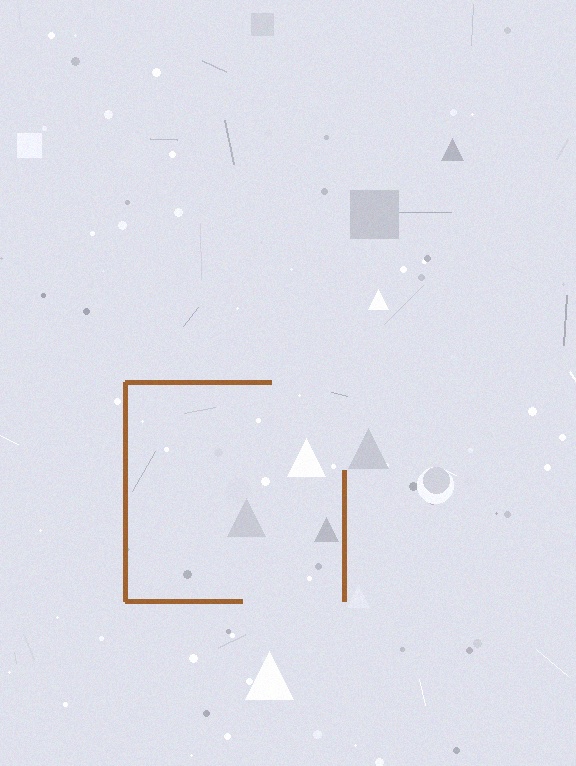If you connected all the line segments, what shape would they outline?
They would outline a square.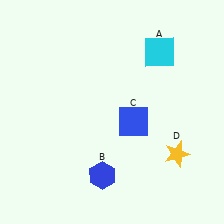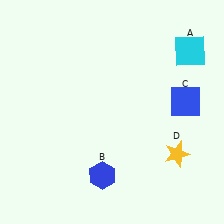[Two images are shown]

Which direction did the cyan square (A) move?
The cyan square (A) moved right.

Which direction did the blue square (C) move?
The blue square (C) moved right.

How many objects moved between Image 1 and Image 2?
2 objects moved between the two images.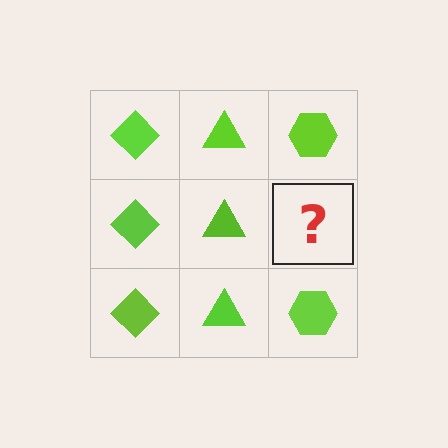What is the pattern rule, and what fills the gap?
The rule is that each column has a consistent shape. The gap should be filled with a lime hexagon.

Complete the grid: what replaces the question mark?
The question mark should be replaced with a lime hexagon.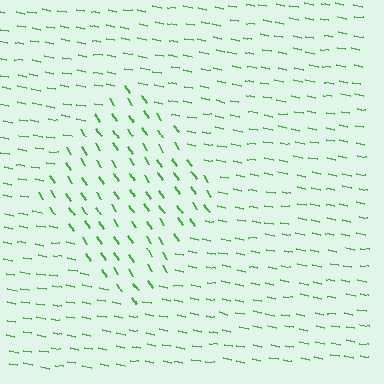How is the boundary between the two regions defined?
The boundary is defined purely by a change in line orientation (approximately 45 degrees difference). All lines are the same color and thickness.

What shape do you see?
I see a diamond.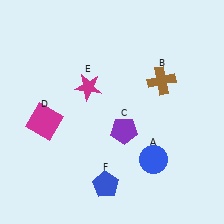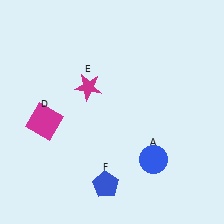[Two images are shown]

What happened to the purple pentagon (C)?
The purple pentagon (C) was removed in Image 2. It was in the bottom-right area of Image 1.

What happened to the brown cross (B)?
The brown cross (B) was removed in Image 2. It was in the top-right area of Image 1.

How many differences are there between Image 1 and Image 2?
There are 2 differences between the two images.